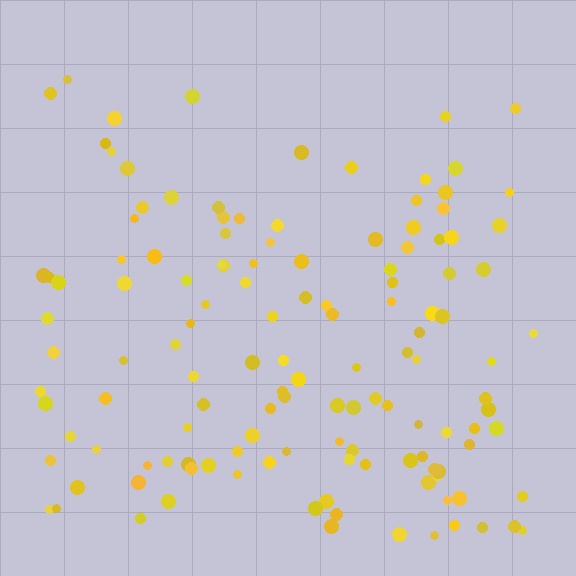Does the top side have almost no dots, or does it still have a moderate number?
Still a moderate number, just noticeably fewer than the bottom.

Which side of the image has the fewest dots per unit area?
The top.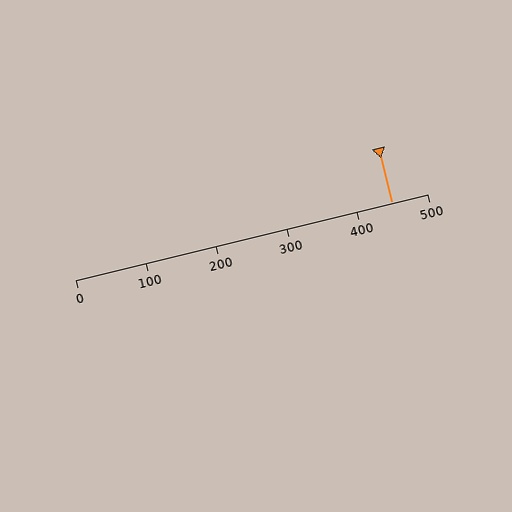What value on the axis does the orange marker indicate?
The marker indicates approximately 450.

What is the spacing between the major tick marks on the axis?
The major ticks are spaced 100 apart.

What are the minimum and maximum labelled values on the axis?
The axis runs from 0 to 500.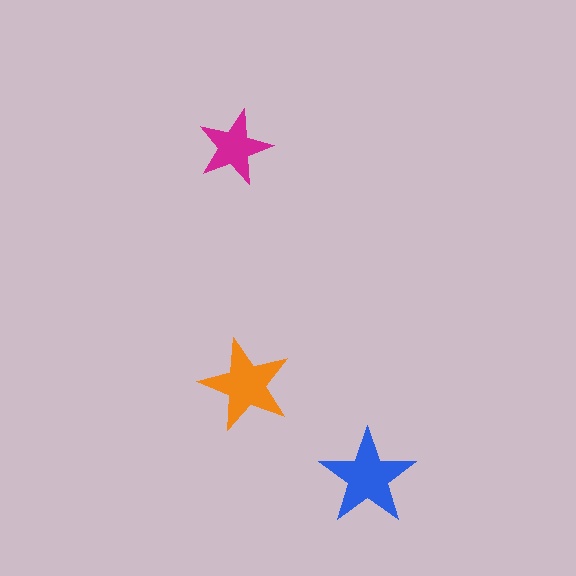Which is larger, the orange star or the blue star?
The blue one.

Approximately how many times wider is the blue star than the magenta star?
About 1.5 times wider.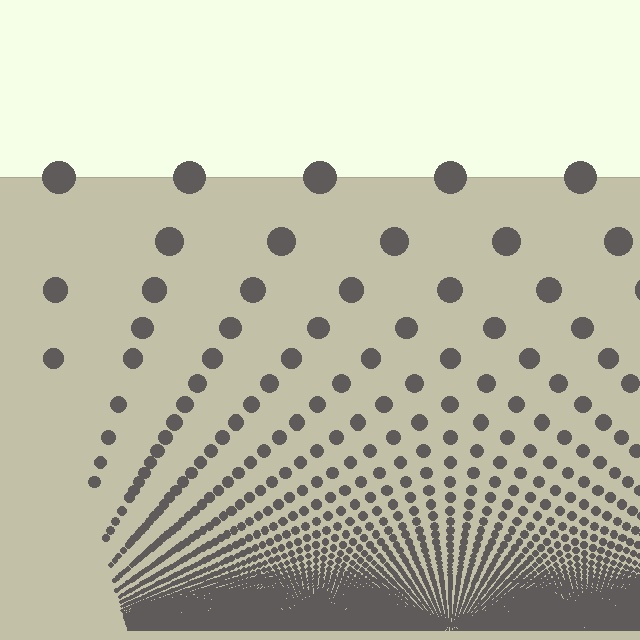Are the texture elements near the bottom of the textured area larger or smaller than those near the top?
Smaller. The gradient is inverted — elements near the bottom are smaller and denser.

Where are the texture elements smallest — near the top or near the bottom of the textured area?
Near the bottom.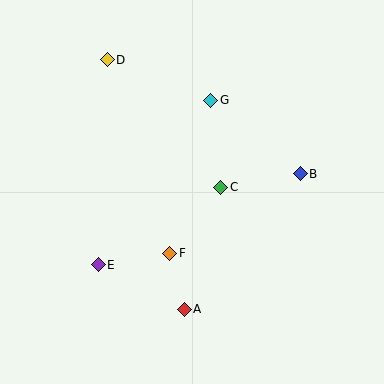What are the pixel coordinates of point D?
Point D is at (107, 60).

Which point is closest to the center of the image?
Point C at (221, 187) is closest to the center.